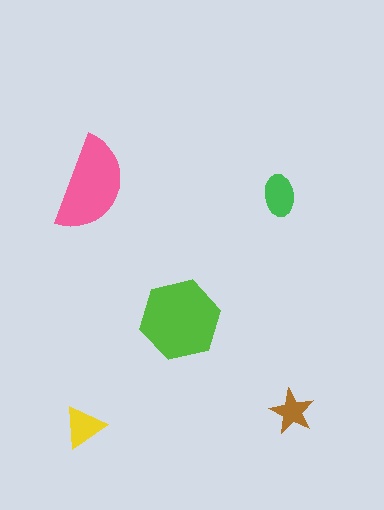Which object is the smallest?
The brown star.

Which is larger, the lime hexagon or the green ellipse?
The lime hexagon.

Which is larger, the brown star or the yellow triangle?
The yellow triangle.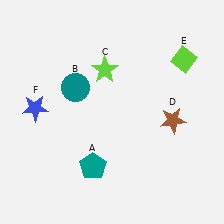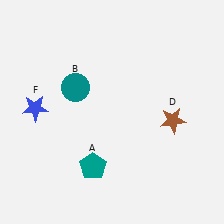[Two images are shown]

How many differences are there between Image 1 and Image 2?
There are 2 differences between the two images.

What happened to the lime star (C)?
The lime star (C) was removed in Image 2. It was in the top-left area of Image 1.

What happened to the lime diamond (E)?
The lime diamond (E) was removed in Image 2. It was in the top-right area of Image 1.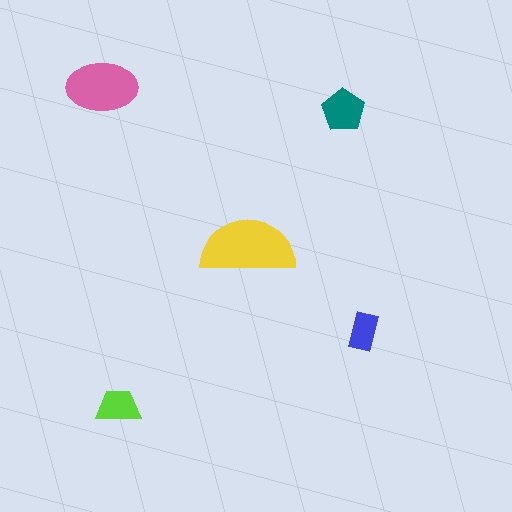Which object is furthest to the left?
The pink ellipse is leftmost.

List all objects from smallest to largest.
The blue rectangle, the lime trapezoid, the teal pentagon, the pink ellipse, the yellow semicircle.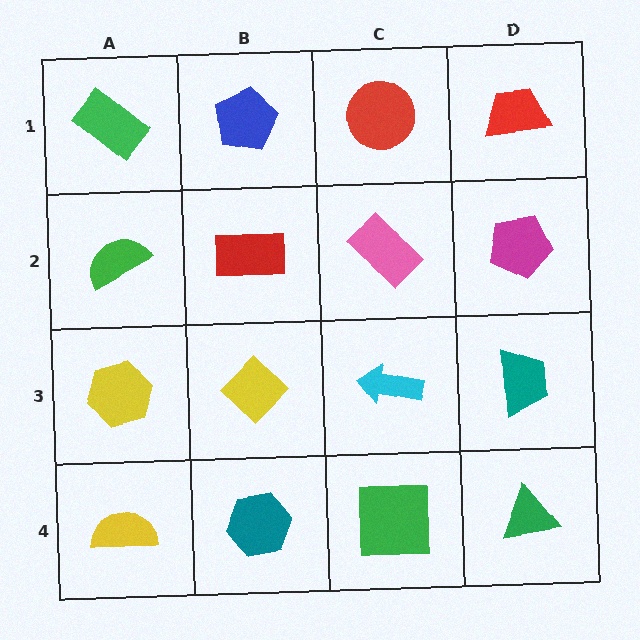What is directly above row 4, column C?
A cyan arrow.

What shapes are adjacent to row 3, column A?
A green semicircle (row 2, column A), a yellow semicircle (row 4, column A), a yellow diamond (row 3, column B).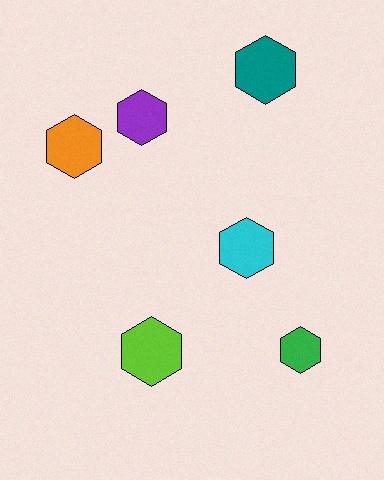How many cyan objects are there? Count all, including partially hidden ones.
There is 1 cyan object.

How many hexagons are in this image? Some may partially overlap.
There are 6 hexagons.